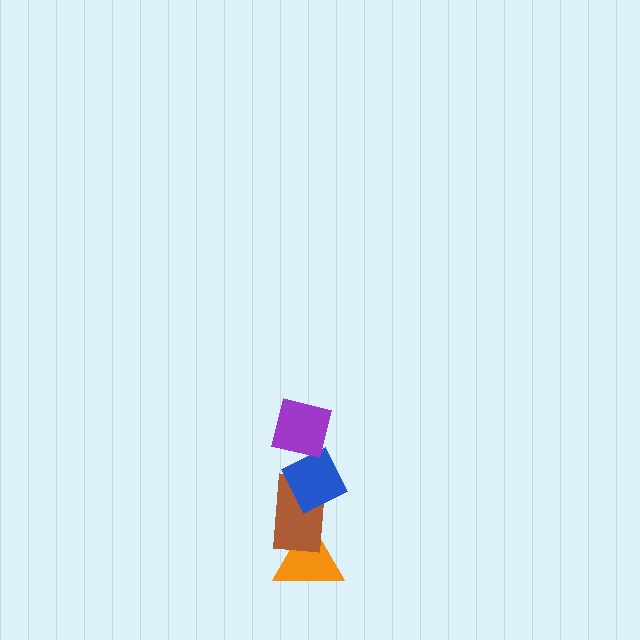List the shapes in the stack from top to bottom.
From top to bottom: the purple square, the blue diamond, the brown rectangle, the orange triangle.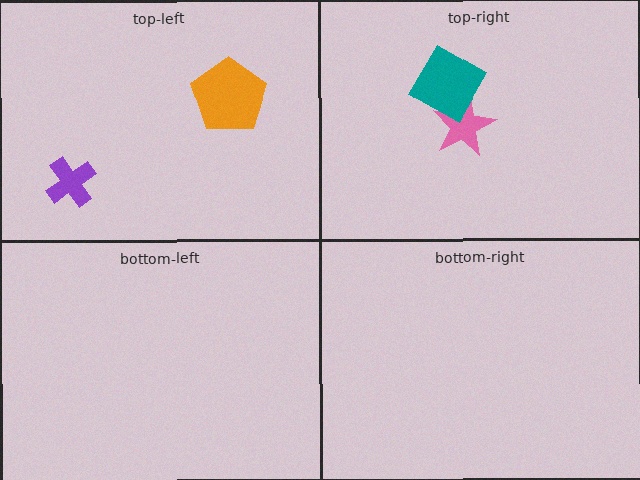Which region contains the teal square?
The top-right region.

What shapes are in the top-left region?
The purple cross, the orange pentagon.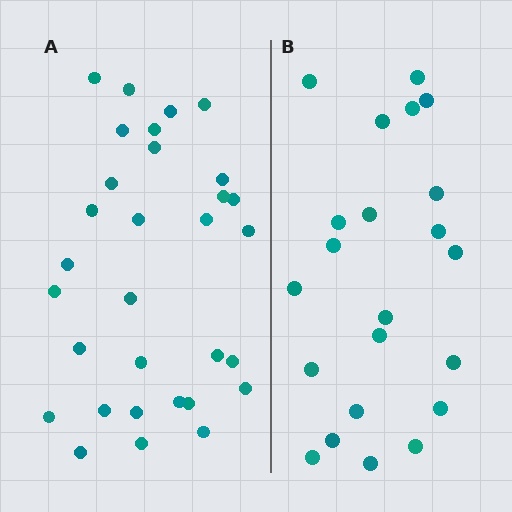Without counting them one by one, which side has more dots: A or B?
Region A (the left region) has more dots.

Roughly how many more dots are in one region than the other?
Region A has roughly 8 or so more dots than region B.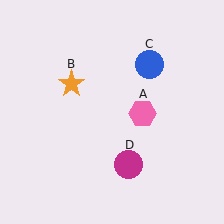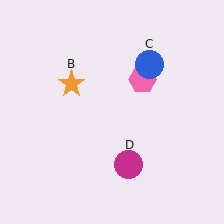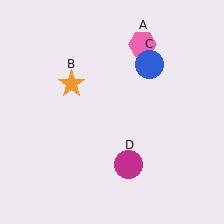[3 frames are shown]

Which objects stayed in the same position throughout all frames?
Orange star (object B) and blue circle (object C) and magenta circle (object D) remained stationary.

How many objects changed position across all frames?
1 object changed position: pink hexagon (object A).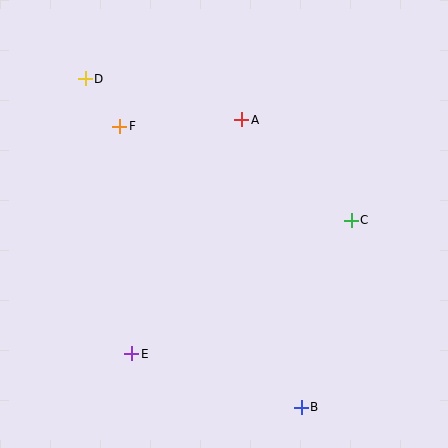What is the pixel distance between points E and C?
The distance between E and C is 257 pixels.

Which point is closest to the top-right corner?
Point A is closest to the top-right corner.